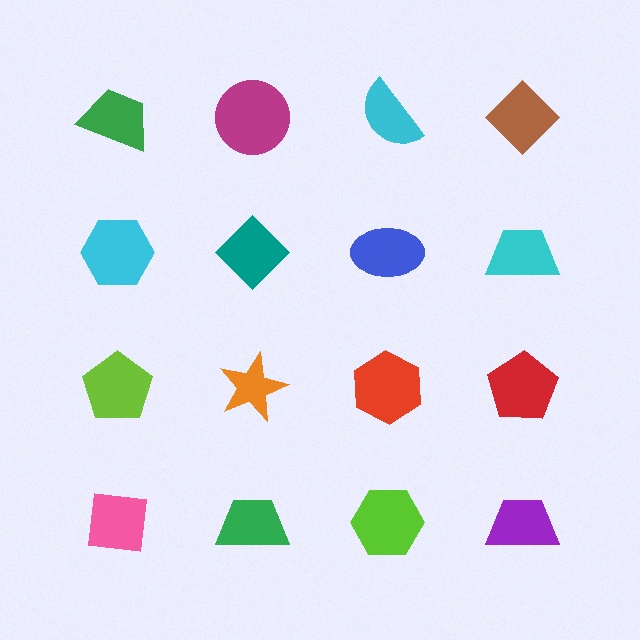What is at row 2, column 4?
A cyan trapezoid.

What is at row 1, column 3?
A cyan semicircle.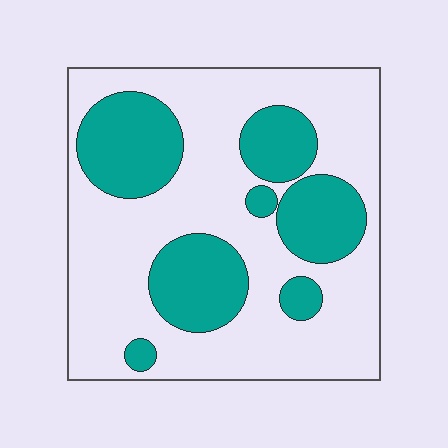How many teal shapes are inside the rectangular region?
7.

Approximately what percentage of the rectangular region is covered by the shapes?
Approximately 30%.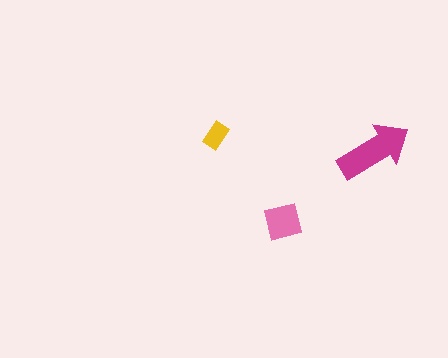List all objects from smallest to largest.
The yellow rectangle, the pink square, the magenta arrow.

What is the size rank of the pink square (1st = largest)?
2nd.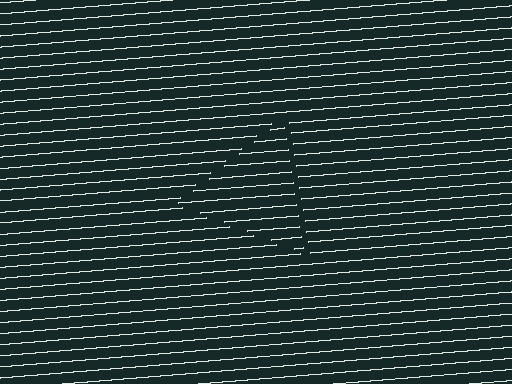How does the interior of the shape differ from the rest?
The interior of the shape contains the same grating, shifted by half a period — the contour is defined by the phase discontinuity where line-ends from the inner and outer gratings abut.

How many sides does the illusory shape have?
3 sides — the line-ends trace a triangle.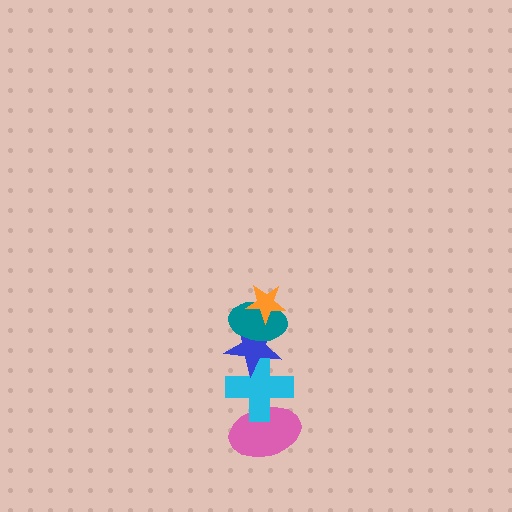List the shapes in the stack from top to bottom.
From top to bottom: the orange star, the teal ellipse, the blue star, the cyan cross, the pink ellipse.